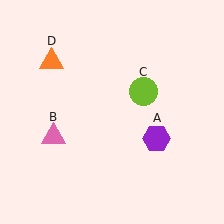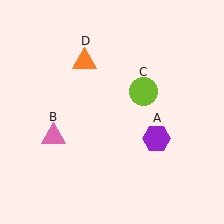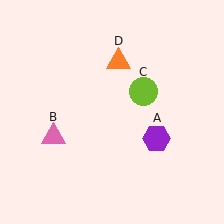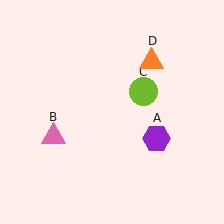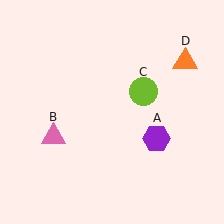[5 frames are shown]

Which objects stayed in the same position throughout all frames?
Purple hexagon (object A) and pink triangle (object B) and lime circle (object C) remained stationary.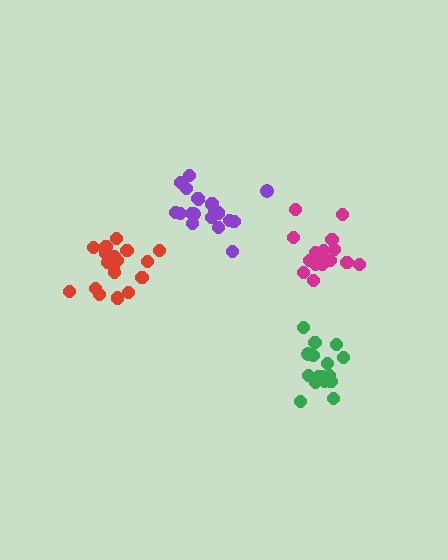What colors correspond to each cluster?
The clusters are colored: magenta, green, purple, red.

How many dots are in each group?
Group 1: 17 dots, Group 2: 16 dots, Group 3: 20 dots, Group 4: 19 dots (72 total).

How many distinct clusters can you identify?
There are 4 distinct clusters.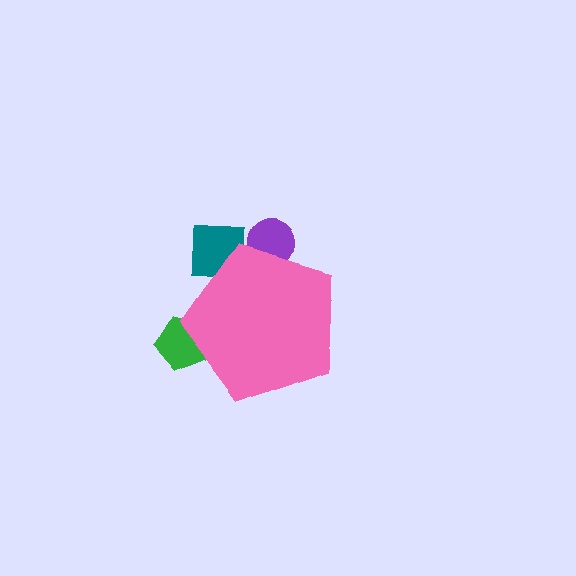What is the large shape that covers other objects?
A pink pentagon.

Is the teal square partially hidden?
Yes, the teal square is partially hidden behind the pink pentagon.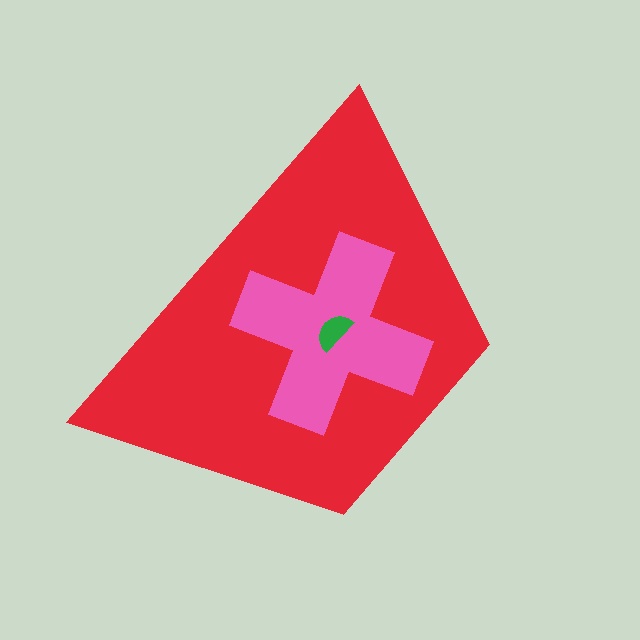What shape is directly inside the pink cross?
The green semicircle.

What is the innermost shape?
The green semicircle.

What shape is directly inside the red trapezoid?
The pink cross.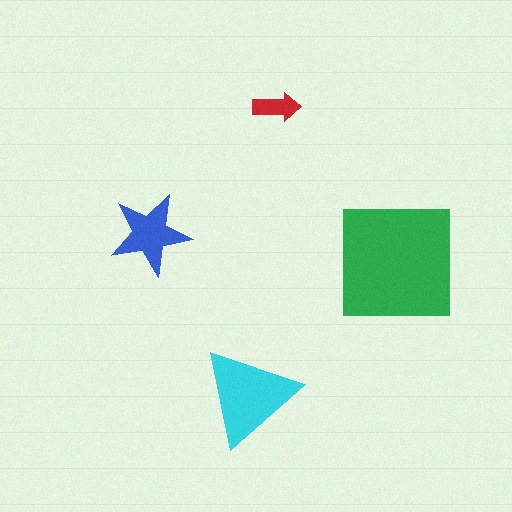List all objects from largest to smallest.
The green square, the cyan triangle, the blue star, the red arrow.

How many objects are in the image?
There are 4 objects in the image.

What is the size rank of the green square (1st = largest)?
1st.